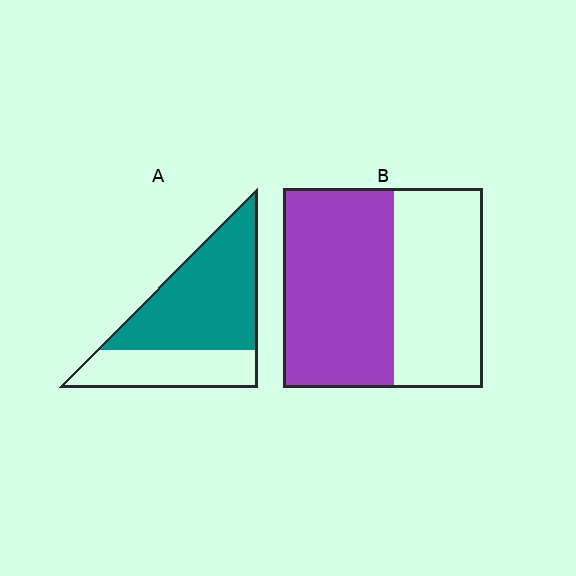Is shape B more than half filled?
Yes.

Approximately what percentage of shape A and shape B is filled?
A is approximately 65% and B is approximately 55%.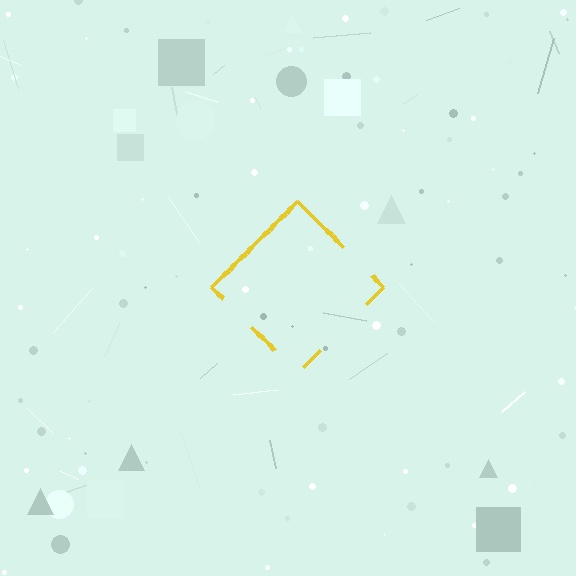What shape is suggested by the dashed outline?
The dashed outline suggests a diamond.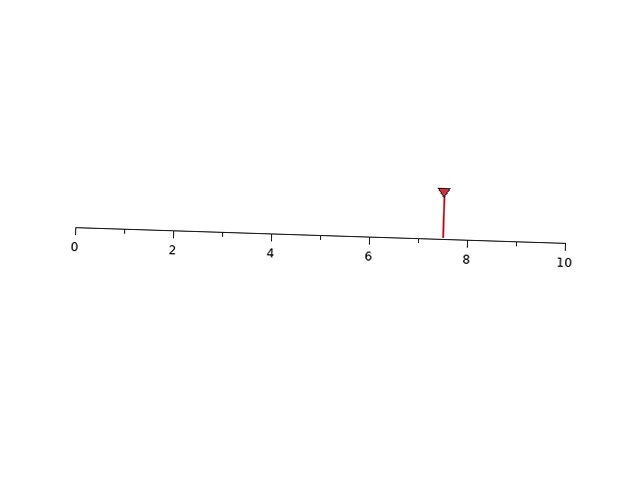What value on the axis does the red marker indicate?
The marker indicates approximately 7.5.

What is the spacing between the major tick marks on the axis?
The major ticks are spaced 2 apart.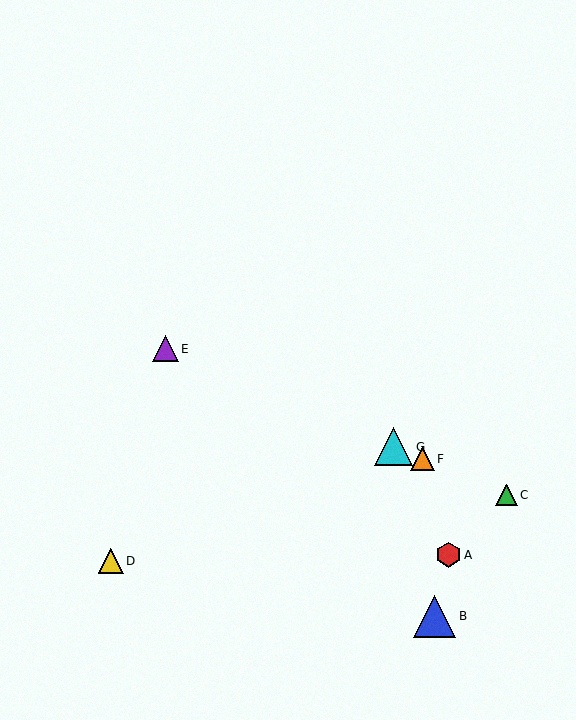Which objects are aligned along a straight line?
Objects C, E, F, G are aligned along a straight line.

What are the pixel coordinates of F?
Object F is at (422, 459).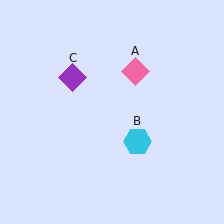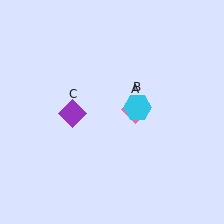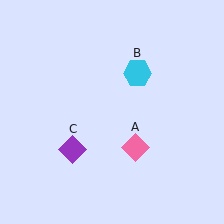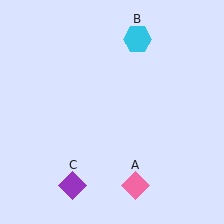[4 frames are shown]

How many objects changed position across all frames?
3 objects changed position: pink diamond (object A), cyan hexagon (object B), purple diamond (object C).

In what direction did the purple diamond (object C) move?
The purple diamond (object C) moved down.